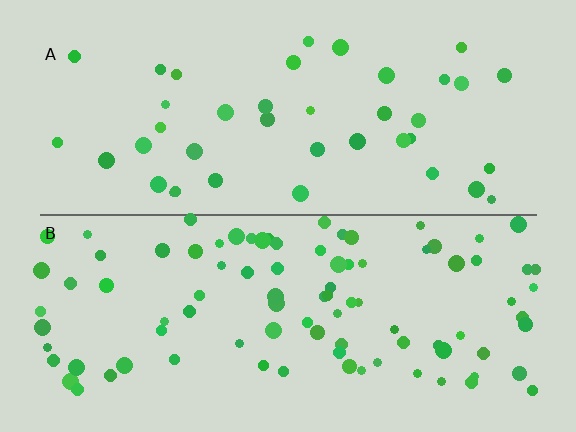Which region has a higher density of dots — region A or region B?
B (the bottom).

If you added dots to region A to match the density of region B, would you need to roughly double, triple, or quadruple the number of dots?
Approximately double.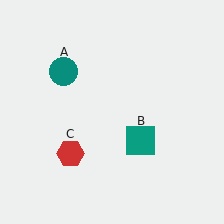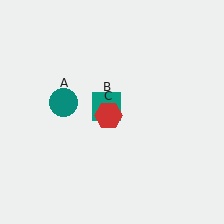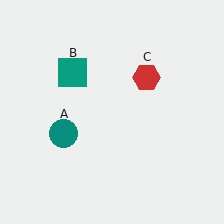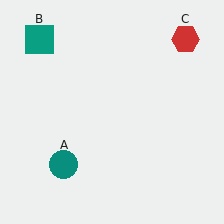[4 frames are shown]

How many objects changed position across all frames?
3 objects changed position: teal circle (object A), teal square (object B), red hexagon (object C).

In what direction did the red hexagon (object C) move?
The red hexagon (object C) moved up and to the right.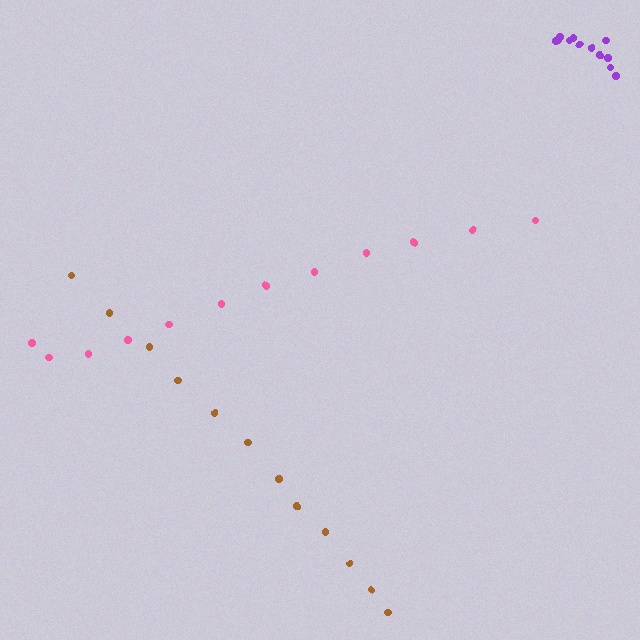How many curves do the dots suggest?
There are 3 distinct paths.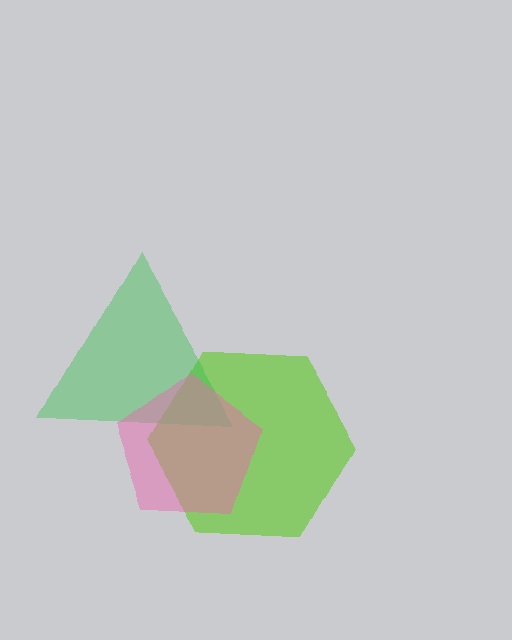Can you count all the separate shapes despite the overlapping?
Yes, there are 3 separate shapes.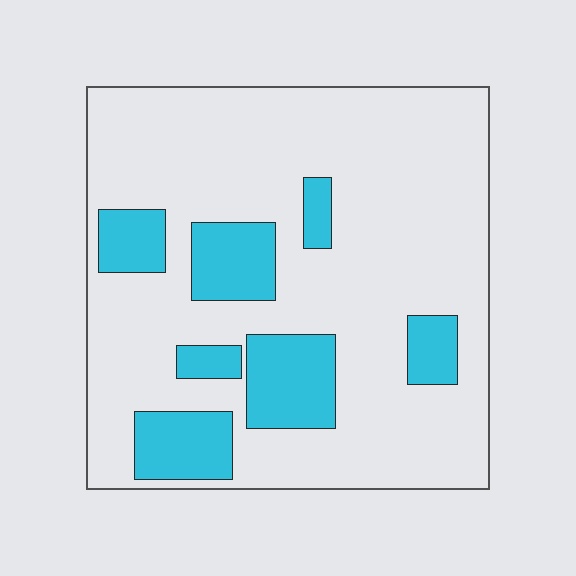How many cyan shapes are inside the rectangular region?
7.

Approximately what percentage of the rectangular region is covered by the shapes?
Approximately 20%.